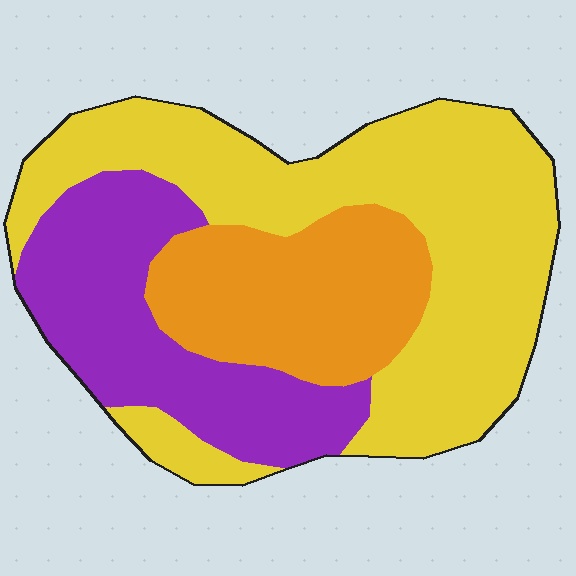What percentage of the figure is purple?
Purple covers 27% of the figure.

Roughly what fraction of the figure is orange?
Orange takes up about one quarter (1/4) of the figure.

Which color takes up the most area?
Yellow, at roughly 50%.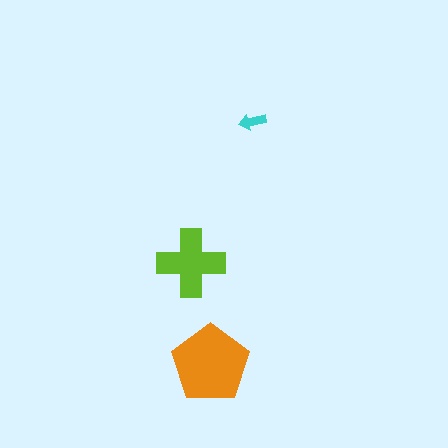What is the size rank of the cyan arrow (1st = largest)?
3rd.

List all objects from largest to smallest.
The orange pentagon, the lime cross, the cyan arrow.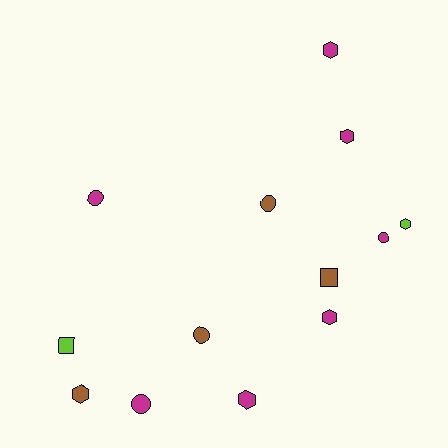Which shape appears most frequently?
Hexagon, with 6 objects.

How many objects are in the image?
There are 13 objects.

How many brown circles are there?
There are 2 brown circles.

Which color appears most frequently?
Magenta, with 7 objects.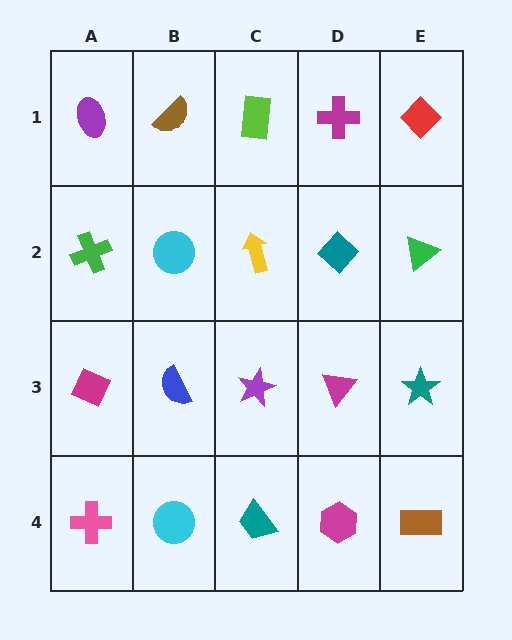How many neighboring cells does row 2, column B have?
4.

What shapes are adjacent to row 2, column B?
A brown semicircle (row 1, column B), a blue semicircle (row 3, column B), a green cross (row 2, column A), a yellow arrow (row 2, column C).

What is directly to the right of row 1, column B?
A lime rectangle.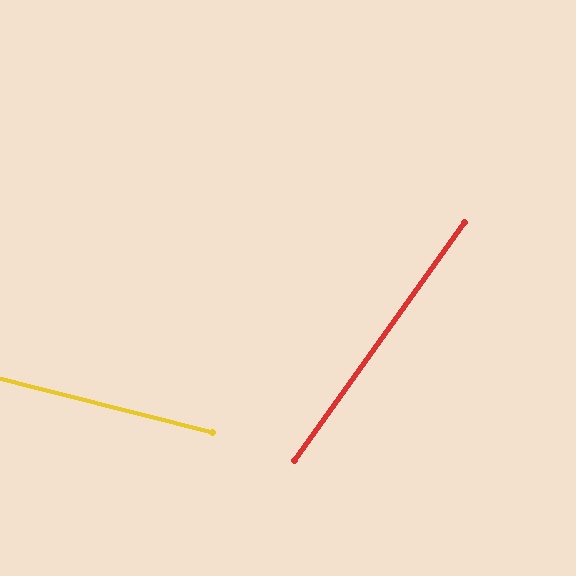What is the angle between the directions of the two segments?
Approximately 69 degrees.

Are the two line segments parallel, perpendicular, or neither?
Neither parallel nor perpendicular — they differ by about 69°.